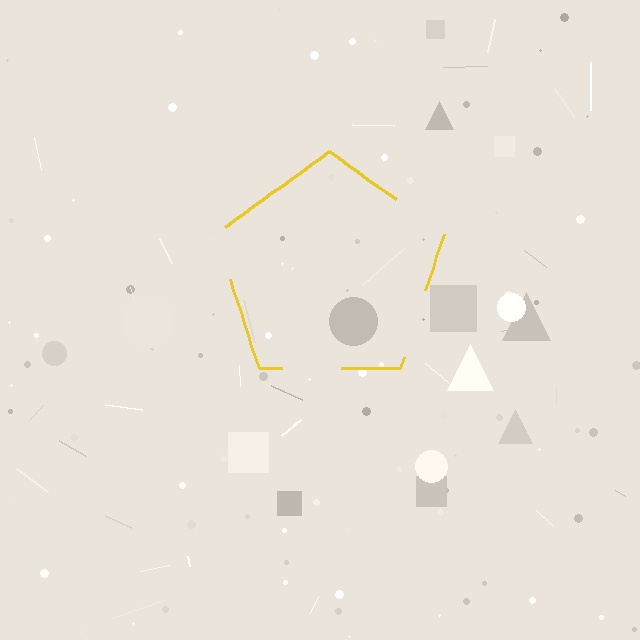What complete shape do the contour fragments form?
The contour fragments form a pentagon.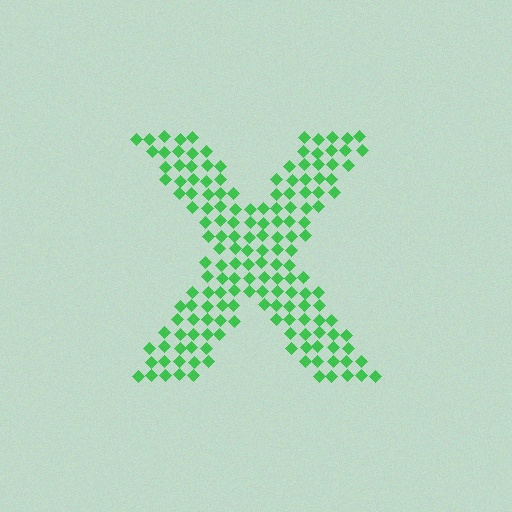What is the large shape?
The large shape is the letter X.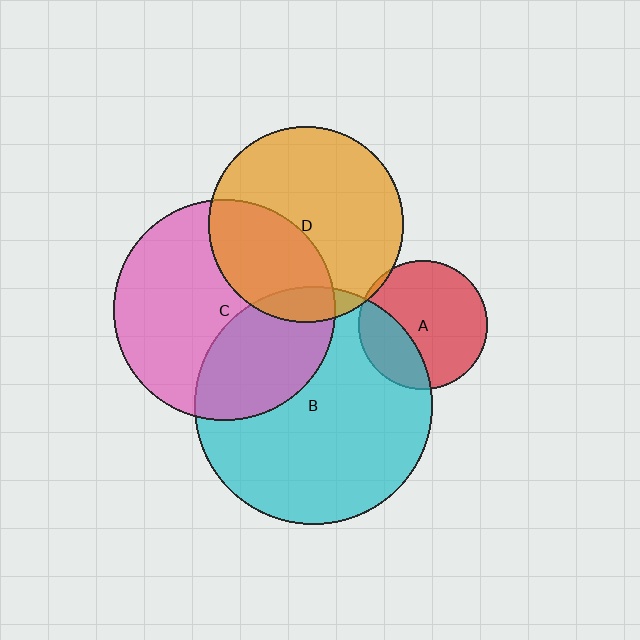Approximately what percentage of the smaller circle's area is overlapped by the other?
Approximately 5%.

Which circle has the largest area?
Circle B (cyan).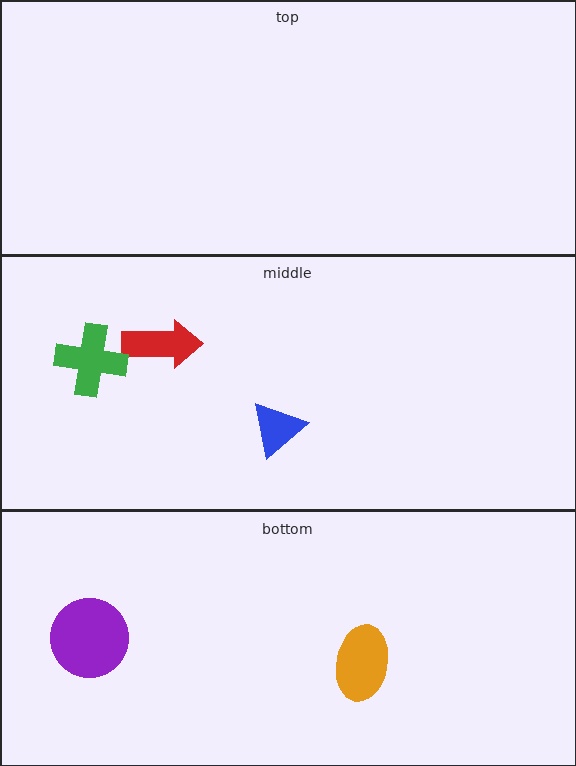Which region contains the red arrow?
The middle region.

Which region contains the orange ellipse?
The bottom region.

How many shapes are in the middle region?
3.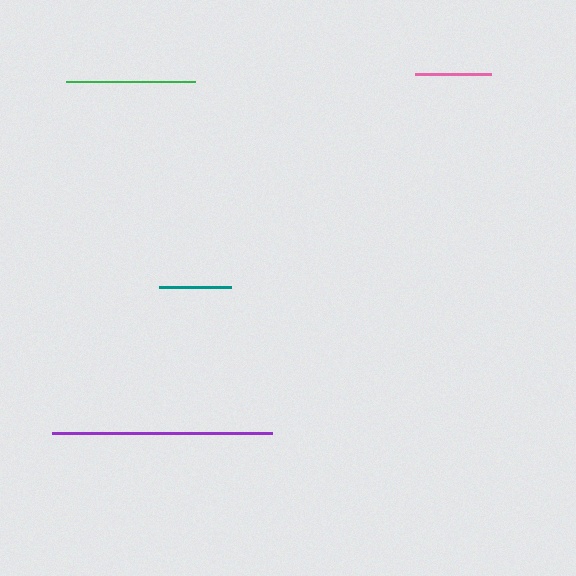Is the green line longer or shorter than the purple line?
The purple line is longer than the green line.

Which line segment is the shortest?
The teal line is the shortest at approximately 72 pixels.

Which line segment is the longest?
The purple line is the longest at approximately 221 pixels.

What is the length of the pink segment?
The pink segment is approximately 76 pixels long.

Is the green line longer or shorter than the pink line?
The green line is longer than the pink line.